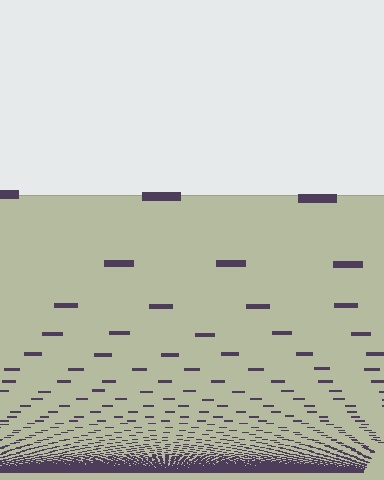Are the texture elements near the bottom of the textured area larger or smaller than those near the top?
Smaller. The gradient is inverted — elements near the bottom are smaller and denser.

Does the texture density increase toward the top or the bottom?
Density increases toward the bottom.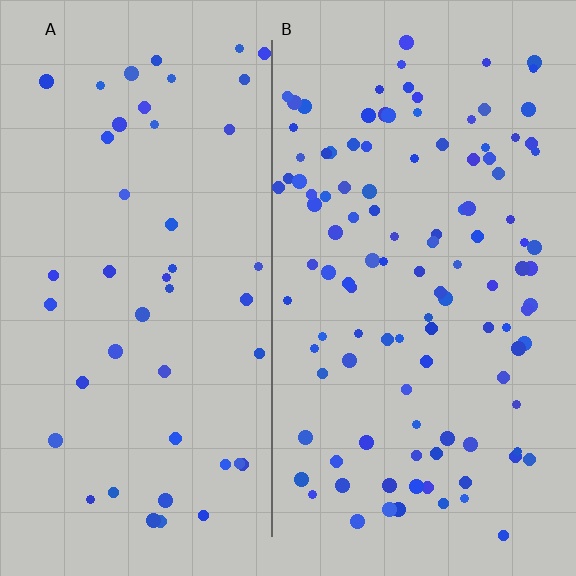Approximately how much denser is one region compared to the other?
Approximately 2.5× — region B over region A.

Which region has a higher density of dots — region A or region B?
B (the right).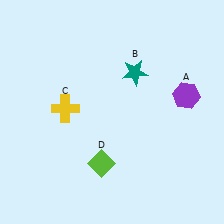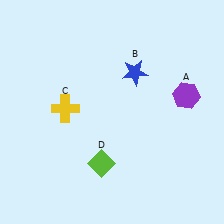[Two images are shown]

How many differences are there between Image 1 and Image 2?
There is 1 difference between the two images.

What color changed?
The star (B) changed from teal in Image 1 to blue in Image 2.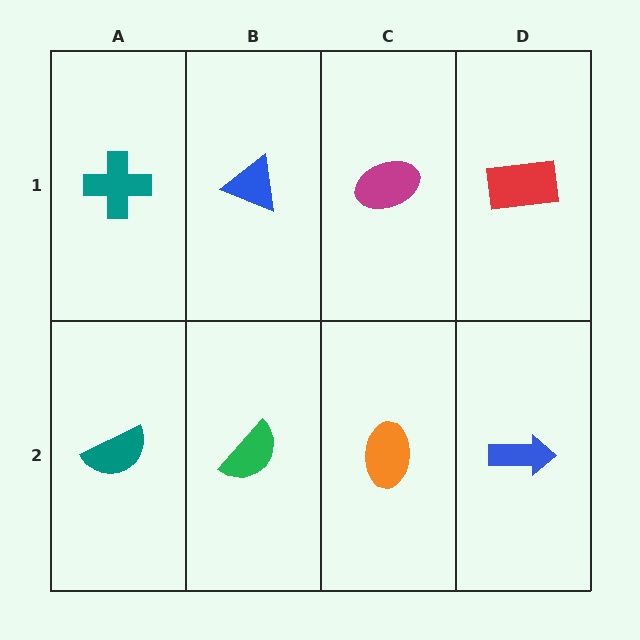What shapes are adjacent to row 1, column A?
A teal semicircle (row 2, column A), a blue triangle (row 1, column B).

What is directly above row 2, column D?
A red rectangle.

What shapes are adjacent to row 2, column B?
A blue triangle (row 1, column B), a teal semicircle (row 2, column A), an orange ellipse (row 2, column C).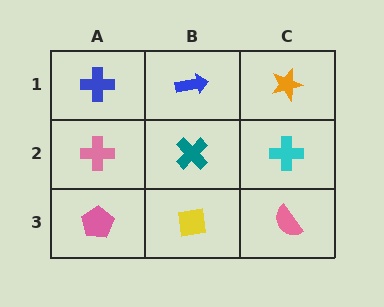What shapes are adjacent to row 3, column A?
A pink cross (row 2, column A), a yellow square (row 3, column B).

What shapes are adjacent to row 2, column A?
A blue cross (row 1, column A), a pink pentagon (row 3, column A), a teal cross (row 2, column B).